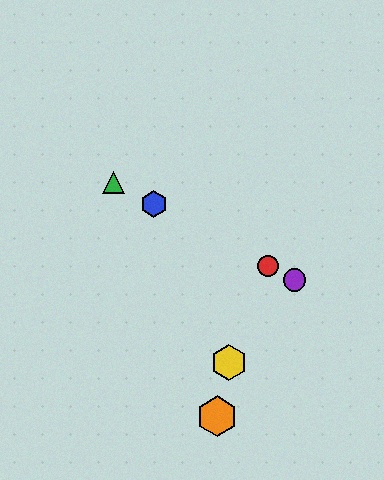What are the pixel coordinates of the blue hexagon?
The blue hexagon is at (154, 204).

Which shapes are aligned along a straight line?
The red circle, the blue hexagon, the green triangle, the purple circle are aligned along a straight line.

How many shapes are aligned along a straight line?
4 shapes (the red circle, the blue hexagon, the green triangle, the purple circle) are aligned along a straight line.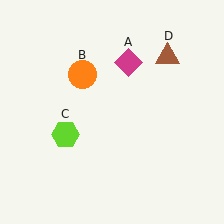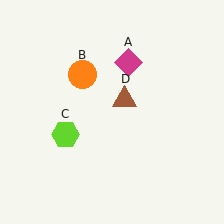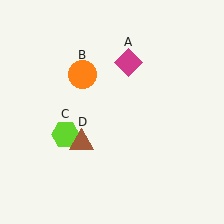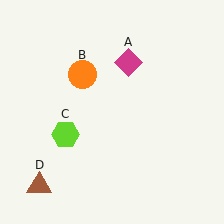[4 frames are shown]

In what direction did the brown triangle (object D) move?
The brown triangle (object D) moved down and to the left.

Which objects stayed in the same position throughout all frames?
Magenta diamond (object A) and orange circle (object B) and lime hexagon (object C) remained stationary.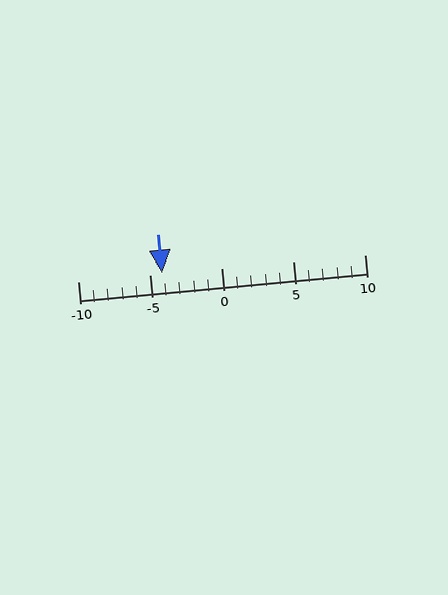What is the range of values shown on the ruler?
The ruler shows values from -10 to 10.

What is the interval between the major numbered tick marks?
The major tick marks are spaced 5 units apart.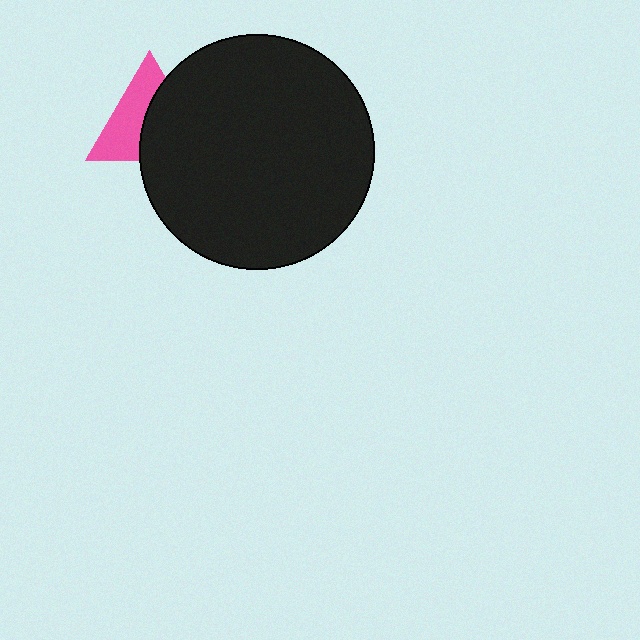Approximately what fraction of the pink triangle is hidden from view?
Roughly 50% of the pink triangle is hidden behind the black circle.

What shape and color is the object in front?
The object in front is a black circle.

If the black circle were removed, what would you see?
You would see the complete pink triangle.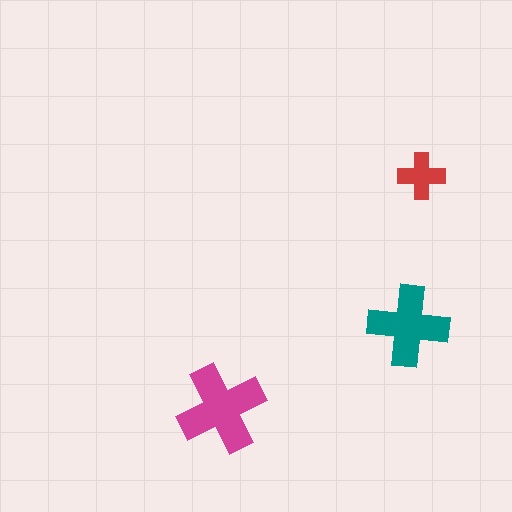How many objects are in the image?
There are 3 objects in the image.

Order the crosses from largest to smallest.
the magenta one, the teal one, the red one.